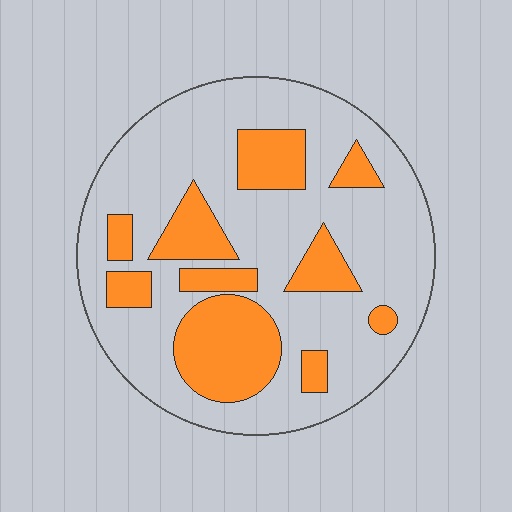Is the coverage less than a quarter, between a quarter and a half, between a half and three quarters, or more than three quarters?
Between a quarter and a half.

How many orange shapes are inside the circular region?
10.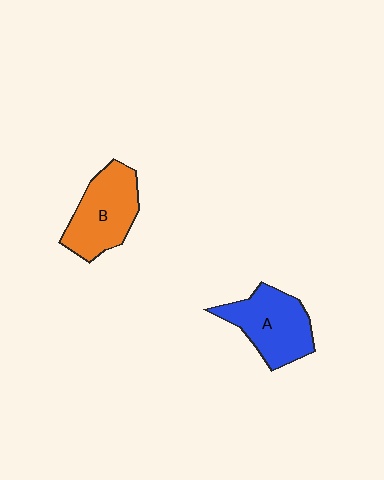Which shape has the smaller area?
Shape A (blue).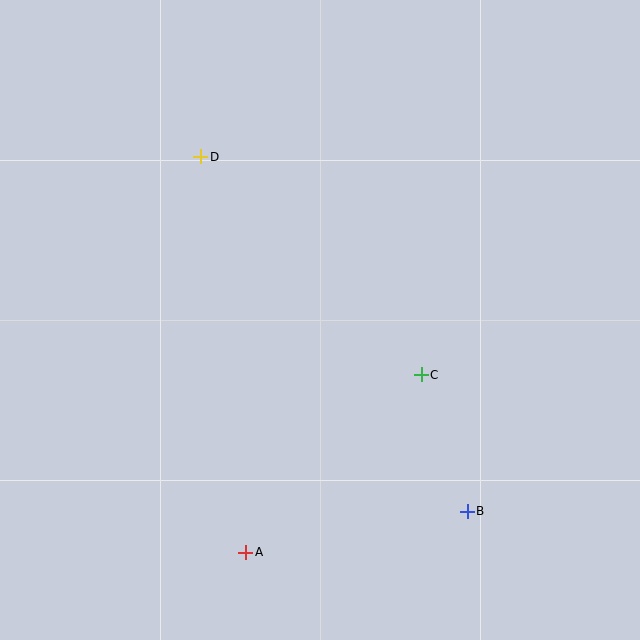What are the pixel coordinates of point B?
Point B is at (467, 511).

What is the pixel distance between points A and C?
The distance between A and C is 250 pixels.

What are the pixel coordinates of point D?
Point D is at (201, 157).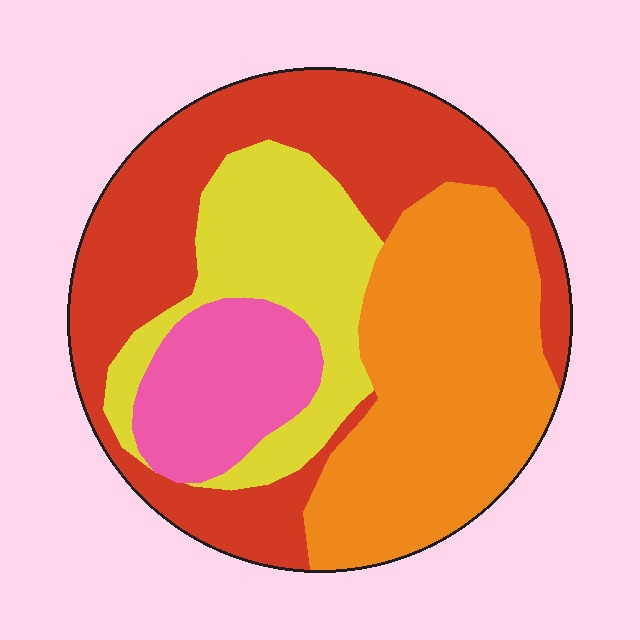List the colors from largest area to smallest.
From largest to smallest: red, orange, yellow, pink.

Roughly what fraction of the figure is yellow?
Yellow covers about 20% of the figure.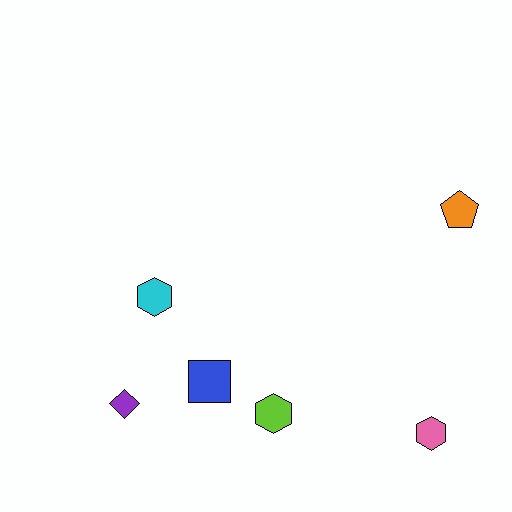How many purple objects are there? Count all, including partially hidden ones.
There is 1 purple object.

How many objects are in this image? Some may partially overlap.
There are 6 objects.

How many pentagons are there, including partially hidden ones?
There is 1 pentagon.